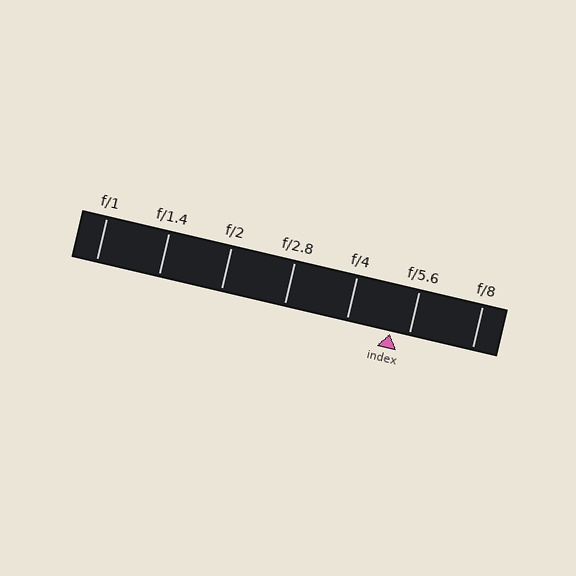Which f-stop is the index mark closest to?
The index mark is closest to f/5.6.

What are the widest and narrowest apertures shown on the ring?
The widest aperture shown is f/1 and the narrowest is f/8.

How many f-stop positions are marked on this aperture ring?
There are 7 f-stop positions marked.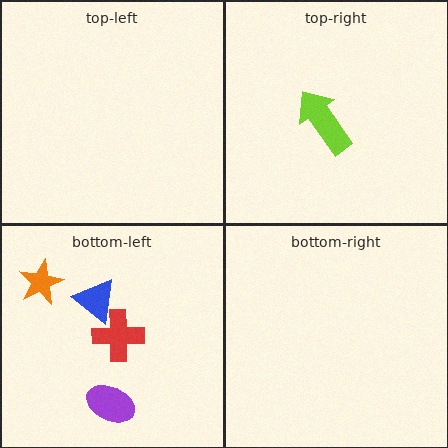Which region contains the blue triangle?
The bottom-left region.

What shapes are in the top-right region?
The lime arrow.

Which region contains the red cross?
The bottom-left region.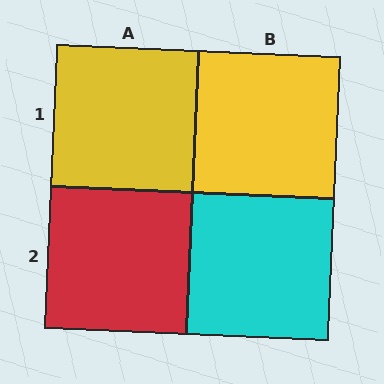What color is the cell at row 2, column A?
Red.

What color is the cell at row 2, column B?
Cyan.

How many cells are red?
1 cell is red.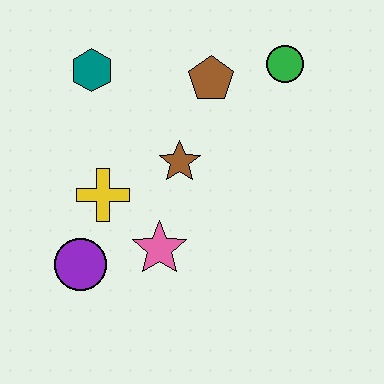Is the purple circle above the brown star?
No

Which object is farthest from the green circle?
The purple circle is farthest from the green circle.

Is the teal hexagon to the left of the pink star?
Yes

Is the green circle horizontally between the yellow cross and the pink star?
No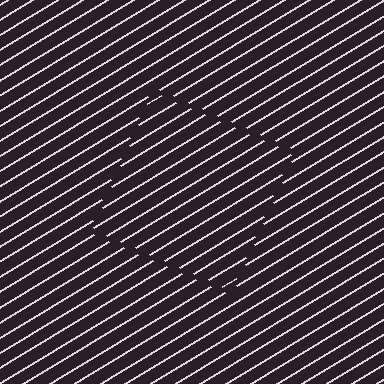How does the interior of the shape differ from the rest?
The interior of the shape contains the same grating, shifted by half a period — the contour is defined by the phase discontinuity where line-ends from the inner and outer gratings abut.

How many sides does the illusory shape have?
4 sides — the line-ends trace a square.